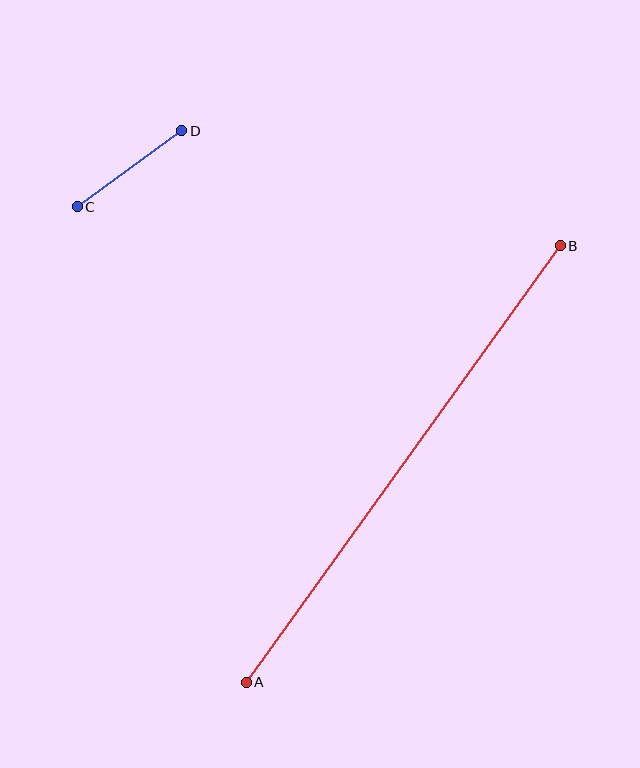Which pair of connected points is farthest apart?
Points A and B are farthest apart.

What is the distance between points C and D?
The distance is approximately 129 pixels.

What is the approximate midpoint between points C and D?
The midpoint is at approximately (129, 169) pixels.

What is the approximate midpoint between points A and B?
The midpoint is at approximately (403, 464) pixels.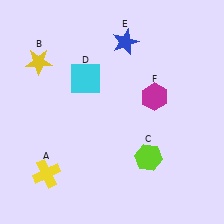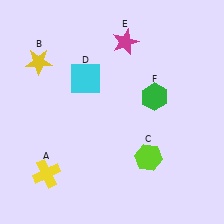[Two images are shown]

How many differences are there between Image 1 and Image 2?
There are 2 differences between the two images.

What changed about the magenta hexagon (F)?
In Image 1, F is magenta. In Image 2, it changed to green.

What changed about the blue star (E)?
In Image 1, E is blue. In Image 2, it changed to magenta.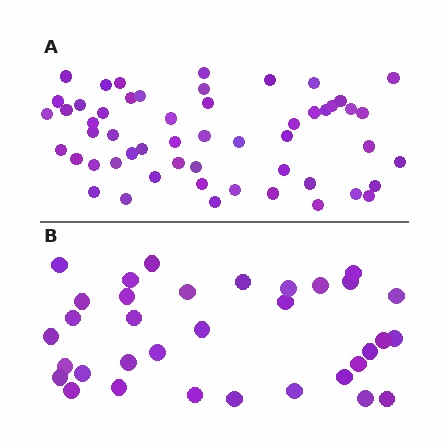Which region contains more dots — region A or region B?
Region A (the top region) has more dots.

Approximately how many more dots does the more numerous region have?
Region A has approximately 20 more dots than region B.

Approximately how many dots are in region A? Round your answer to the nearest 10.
About 50 dots. (The exact count is 54, which rounds to 50.)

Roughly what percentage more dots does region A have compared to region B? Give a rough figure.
About 60% more.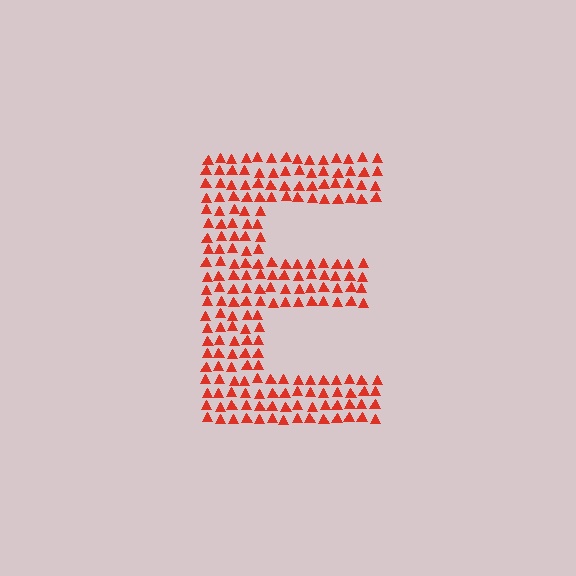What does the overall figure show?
The overall figure shows the letter E.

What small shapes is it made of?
It is made of small triangles.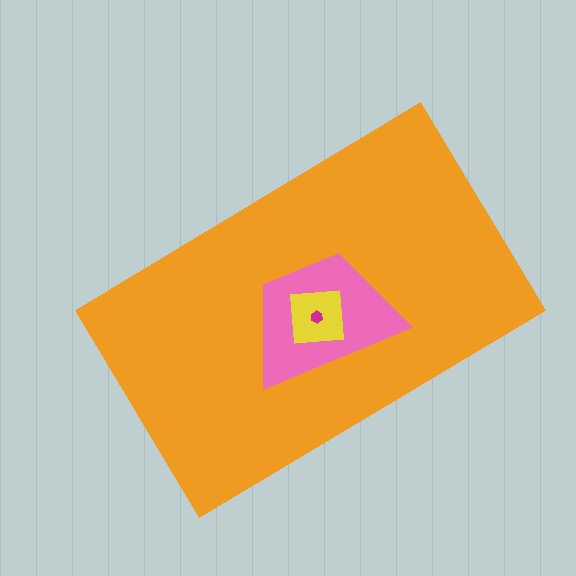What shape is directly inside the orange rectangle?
The pink trapezoid.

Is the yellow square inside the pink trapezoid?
Yes.